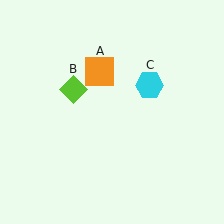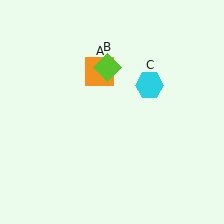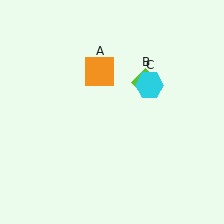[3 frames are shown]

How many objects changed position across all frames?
1 object changed position: lime diamond (object B).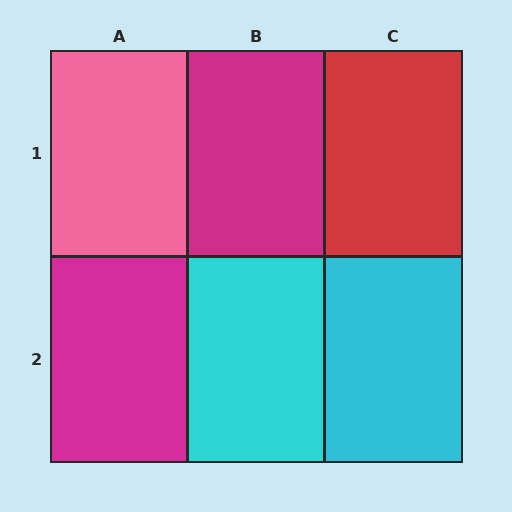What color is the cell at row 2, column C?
Cyan.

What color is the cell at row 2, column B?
Cyan.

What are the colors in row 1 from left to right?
Pink, magenta, red.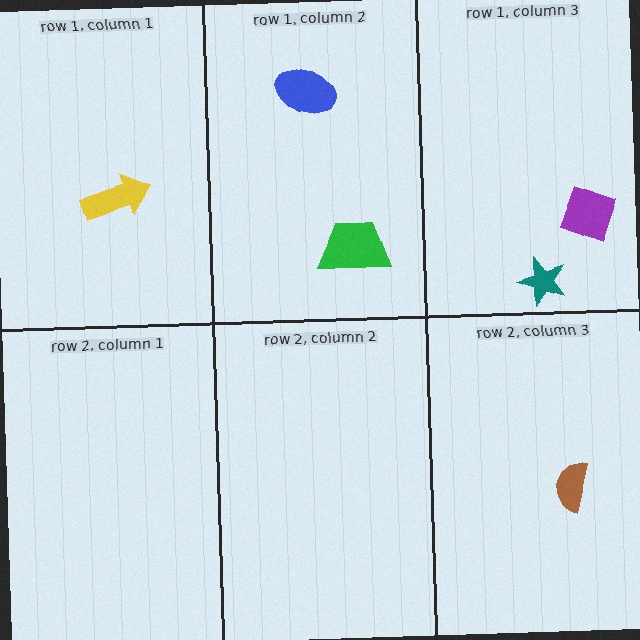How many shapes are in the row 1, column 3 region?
2.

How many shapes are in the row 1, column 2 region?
2.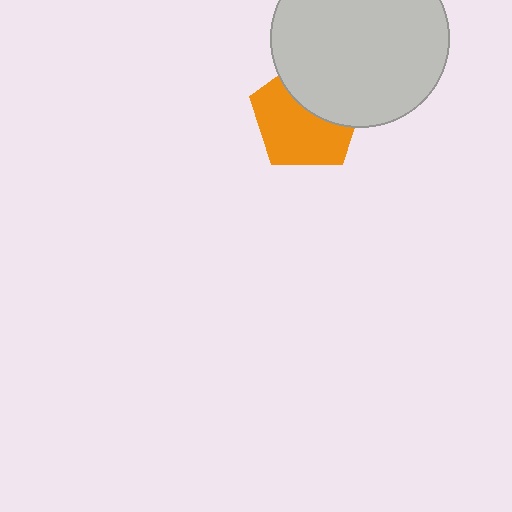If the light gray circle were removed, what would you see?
You would see the complete orange pentagon.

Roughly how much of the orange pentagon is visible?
About half of it is visible (roughly 61%).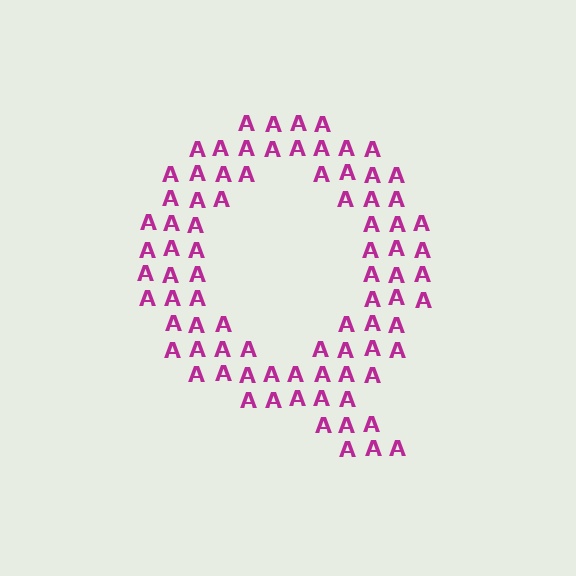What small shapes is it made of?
It is made of small letter A's.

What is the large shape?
The large shape is the letter Q.